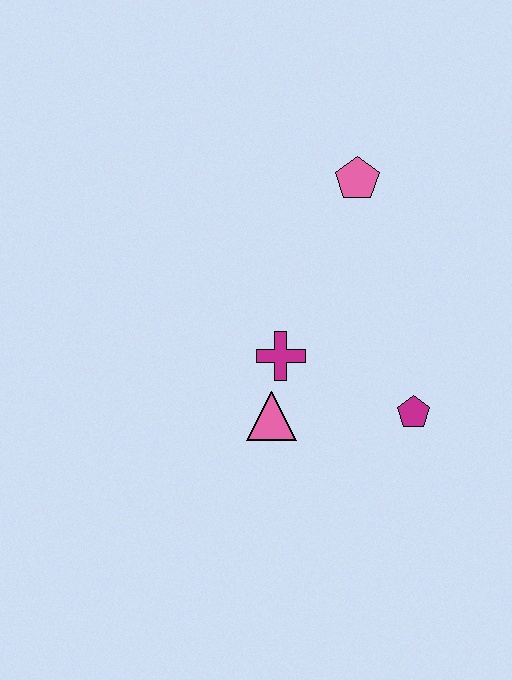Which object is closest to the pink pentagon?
The magenta cross is closest to the pink pentagon.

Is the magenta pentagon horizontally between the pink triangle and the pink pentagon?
No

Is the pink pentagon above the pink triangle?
Yes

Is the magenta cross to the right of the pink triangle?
Yes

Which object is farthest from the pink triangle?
The pink pentagon is farthest from the pink triangle.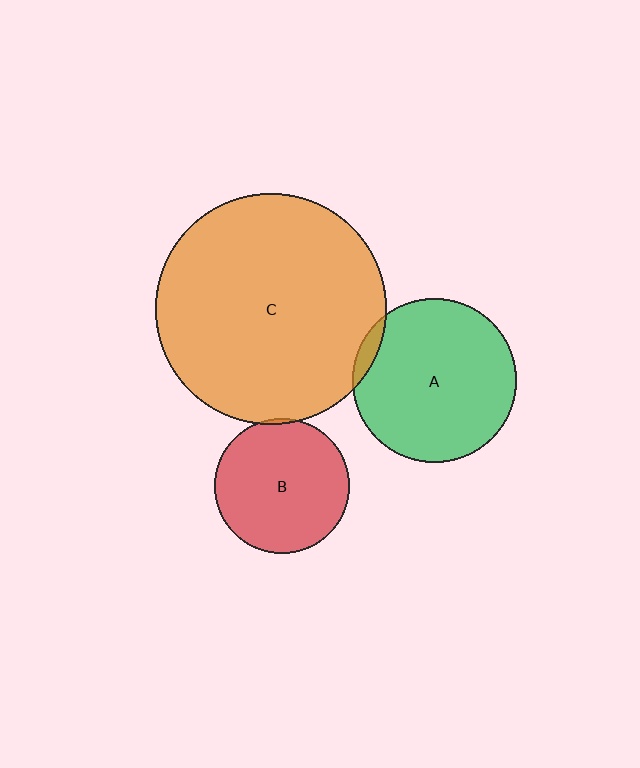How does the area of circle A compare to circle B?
Approximately 1.5 times.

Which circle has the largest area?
Circle C (orange).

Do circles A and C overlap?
Yes.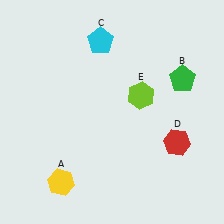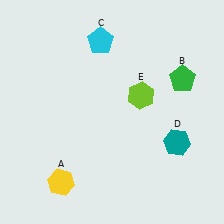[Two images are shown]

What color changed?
The hexagon (D) changed from red in Image 1 to teal in Image 2.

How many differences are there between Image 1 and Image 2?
There is 1 difference between the two images.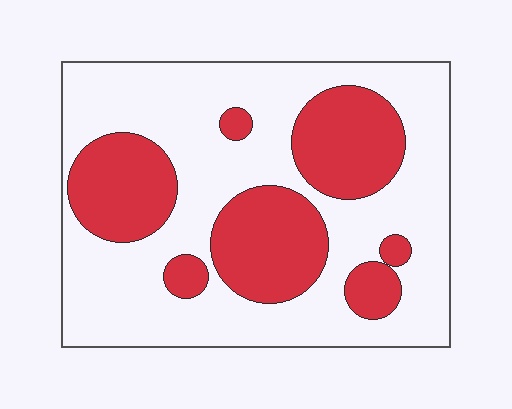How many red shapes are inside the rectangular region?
7.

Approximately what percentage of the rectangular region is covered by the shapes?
Approximately 35%.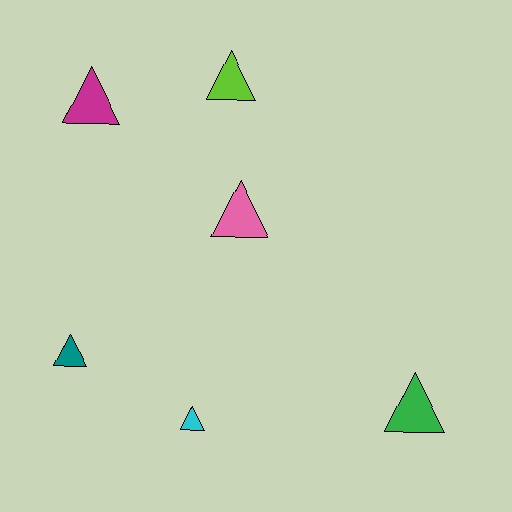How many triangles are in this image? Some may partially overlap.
There are 6 triangles.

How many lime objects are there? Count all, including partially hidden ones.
There is 1 lime object.